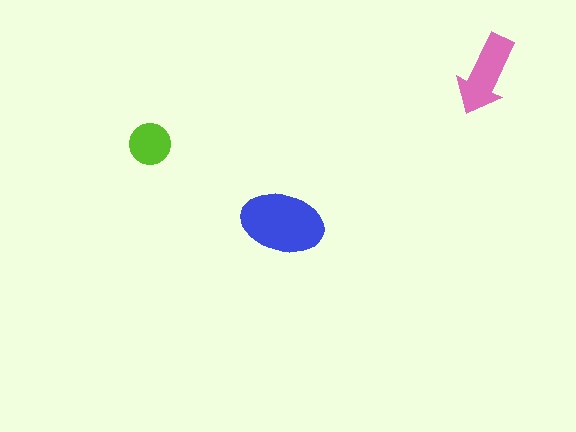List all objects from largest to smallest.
The blue ellipse, the pink arrow, the lime circle.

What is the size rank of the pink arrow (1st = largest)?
2nd.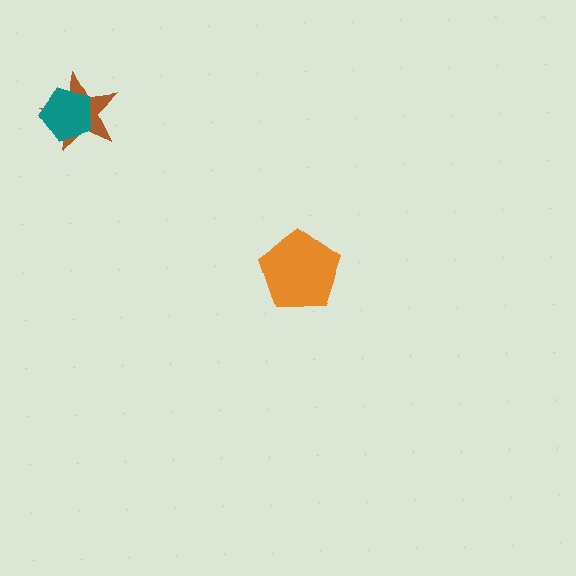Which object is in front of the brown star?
The teal pentagon is in front of the brown star.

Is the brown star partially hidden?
Yes, it is partially covered by another shape.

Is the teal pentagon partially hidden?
No, no other shape covers it.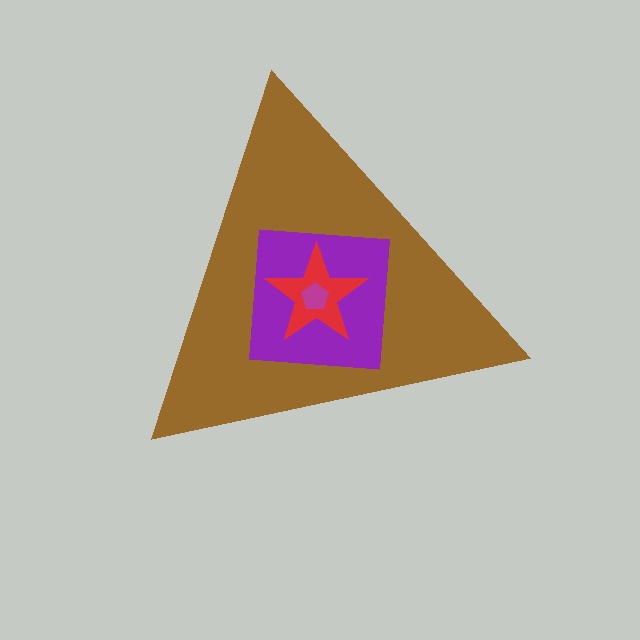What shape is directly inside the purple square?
The red star.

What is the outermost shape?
The brown triangle.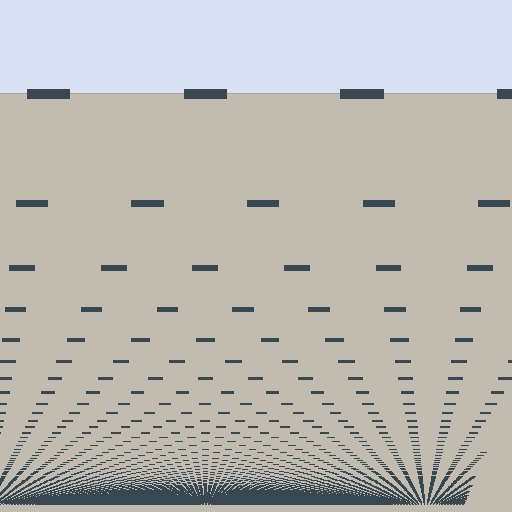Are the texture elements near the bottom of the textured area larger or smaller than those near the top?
Smaller. The gradient is inverted — elements near the bottom are smaller and denser.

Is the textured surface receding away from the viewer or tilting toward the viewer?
The surface appears to tilt toward the viewer. Texture elements get larger and sparser toward the top.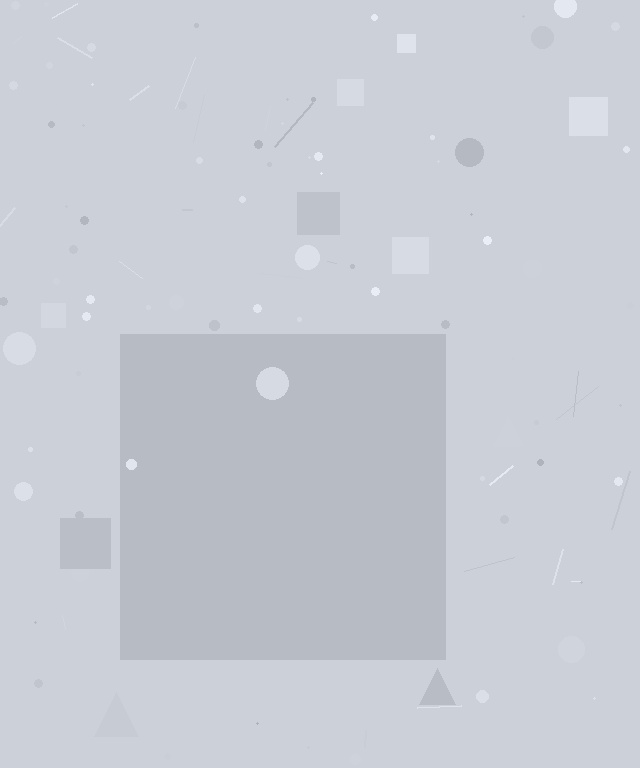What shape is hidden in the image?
A square is hidden in the image.